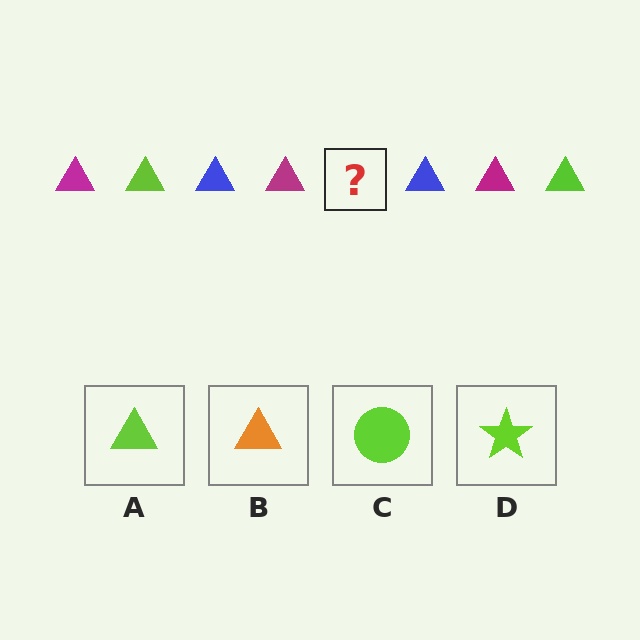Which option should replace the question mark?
Option A.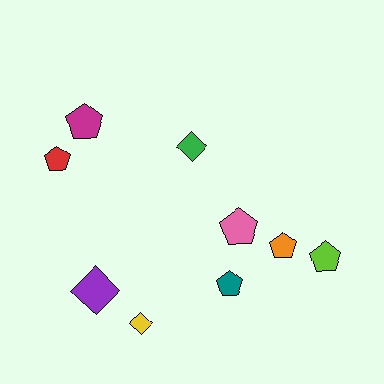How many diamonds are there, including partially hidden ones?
There are 3 diamonds.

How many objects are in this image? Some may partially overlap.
There are 9 objects.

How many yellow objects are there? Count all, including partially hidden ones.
There is 1 yellow object.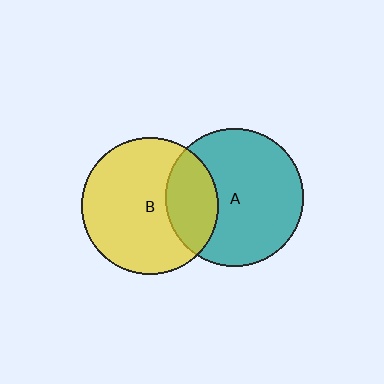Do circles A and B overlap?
Yes.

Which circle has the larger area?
Circle A (teal).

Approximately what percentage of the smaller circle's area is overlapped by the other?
Approximately 25%.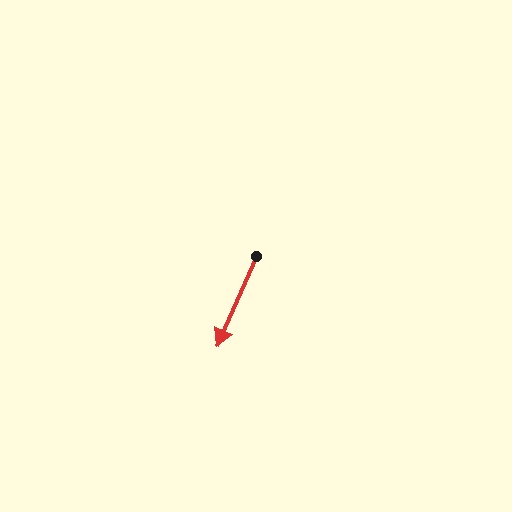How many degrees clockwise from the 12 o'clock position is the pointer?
Approximately 204 degrees.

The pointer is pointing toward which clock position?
Roughly 7 o'clock.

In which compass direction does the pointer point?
Southwest.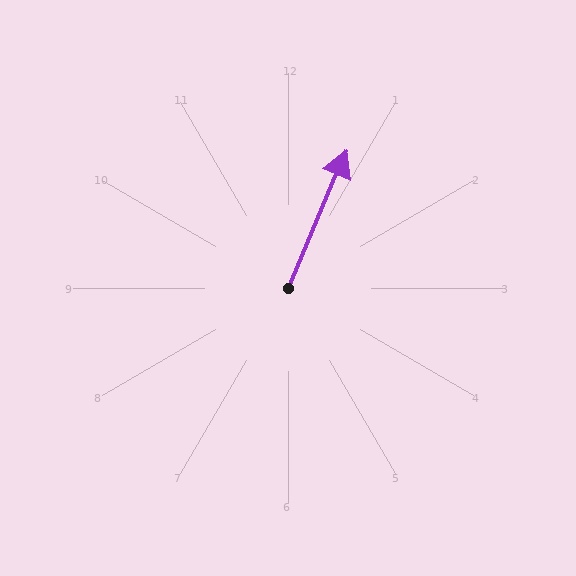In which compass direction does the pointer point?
Northeast.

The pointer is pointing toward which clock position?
Roughly 1 o'clock.